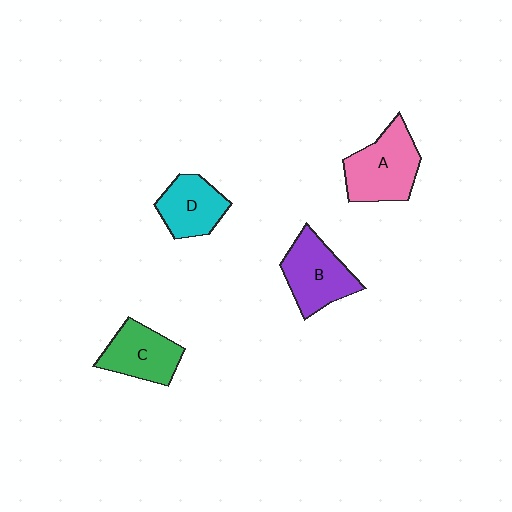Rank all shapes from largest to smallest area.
From largest to smallest: A (pink), B (purple), C (green), D (cyan).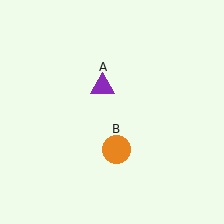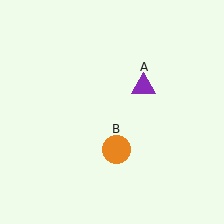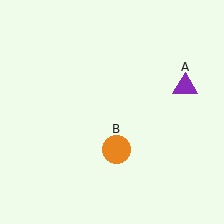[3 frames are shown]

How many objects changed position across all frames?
1 object changed position: purple triangle (object A).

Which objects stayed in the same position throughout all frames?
Orange circle (object B) remained stationary.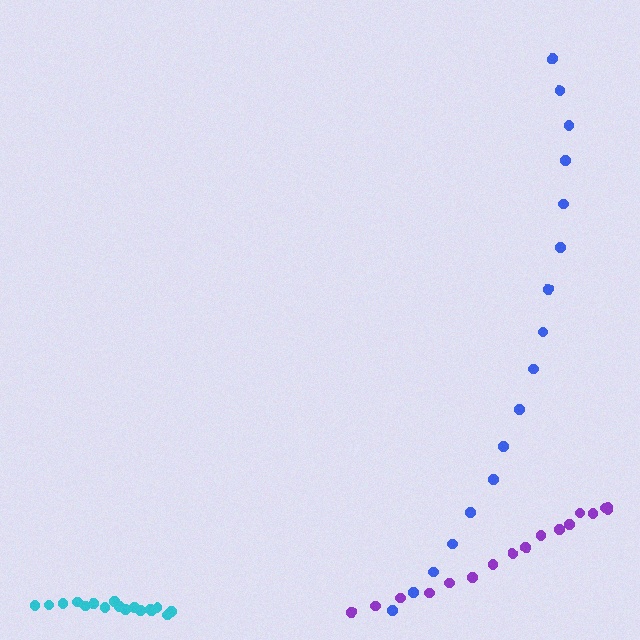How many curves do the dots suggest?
There are 3 distinct paths.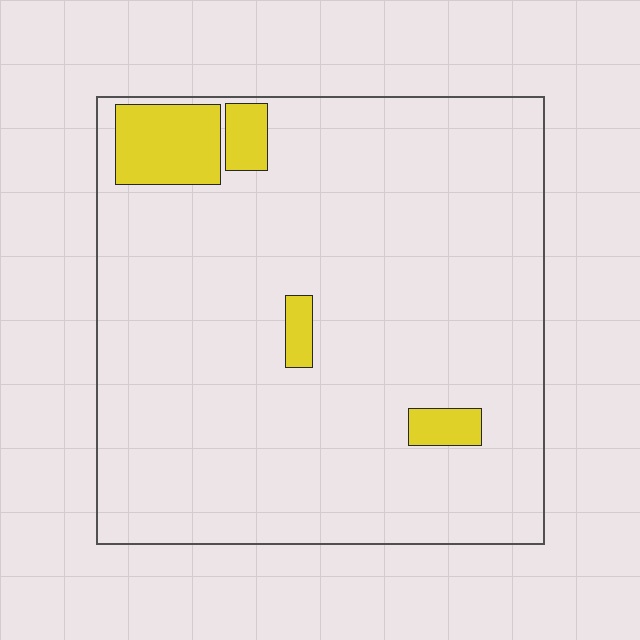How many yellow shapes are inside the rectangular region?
4.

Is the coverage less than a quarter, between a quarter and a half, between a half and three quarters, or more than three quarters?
Less than a quarter.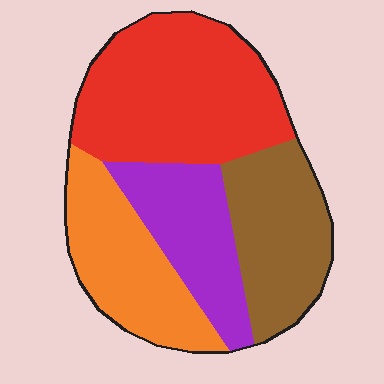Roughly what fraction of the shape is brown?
Brown covers around 20% of the shape.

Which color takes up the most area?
Red, at roughly 35%.